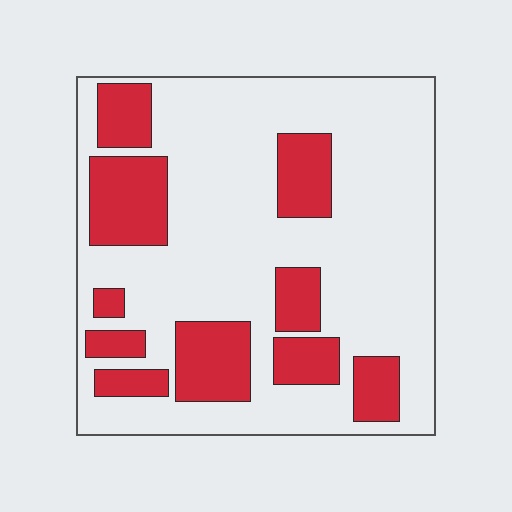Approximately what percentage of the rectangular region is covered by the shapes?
Approximately 25%.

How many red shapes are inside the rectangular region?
10.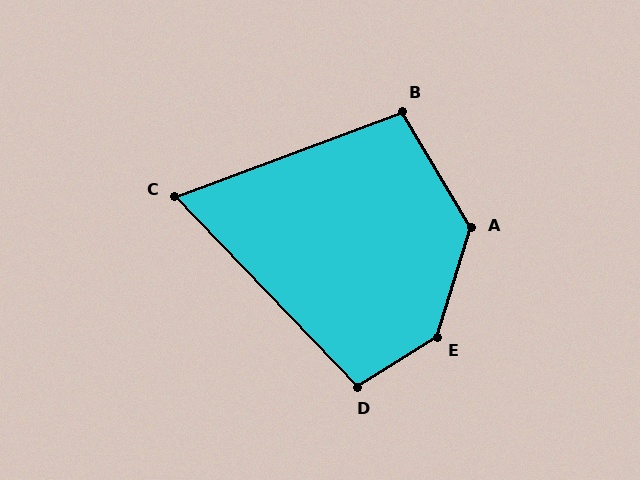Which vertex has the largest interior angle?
E, at approximately 140 degrees.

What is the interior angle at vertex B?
Approximately 101 degrees (obtuse).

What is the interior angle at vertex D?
Approximately 101 degrees (obtuse).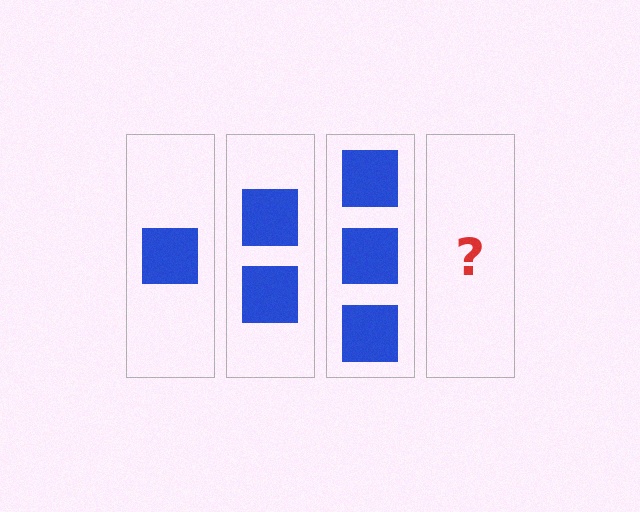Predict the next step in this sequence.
The next step is 4 squares.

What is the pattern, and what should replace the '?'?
The pattern is that each step adds one more square. The '?' should be 4 squares.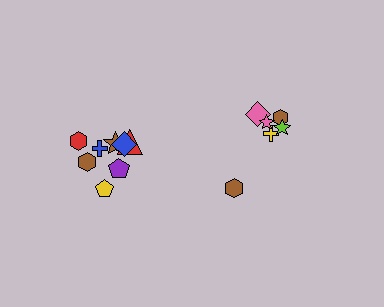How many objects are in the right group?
There are 6 objects.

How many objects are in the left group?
There are 8 objects.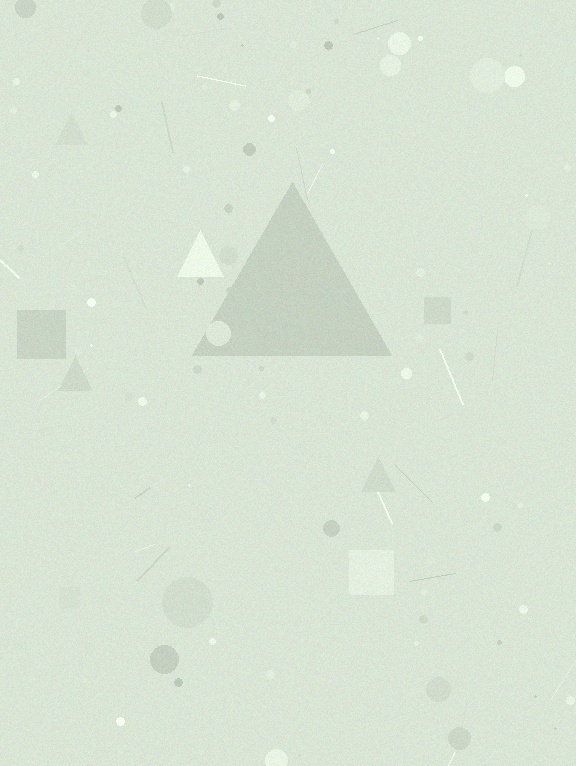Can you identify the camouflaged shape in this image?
The camouflaged shape is a triangle.